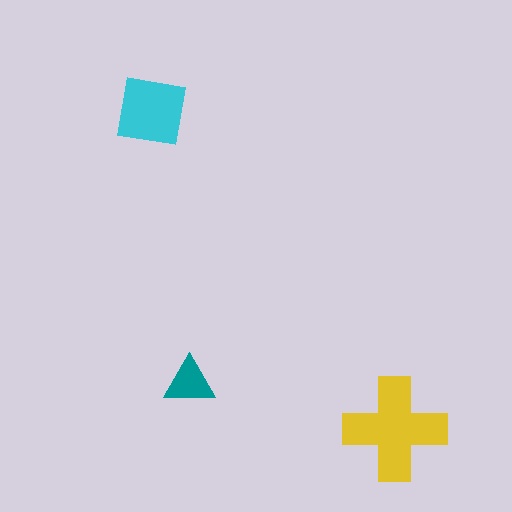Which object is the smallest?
The teal triangle.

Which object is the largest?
The yellow cross.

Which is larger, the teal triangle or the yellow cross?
The yellow cross.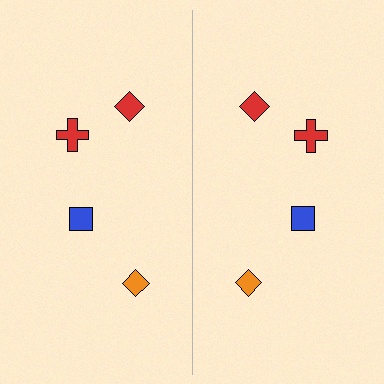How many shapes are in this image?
There are 8 shapes in this image.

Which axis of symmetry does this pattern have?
The pattern has a vertical axis of symmetry running through the center of the image.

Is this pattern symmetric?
Yes, this pattern has bilateral (reflection) symmetry.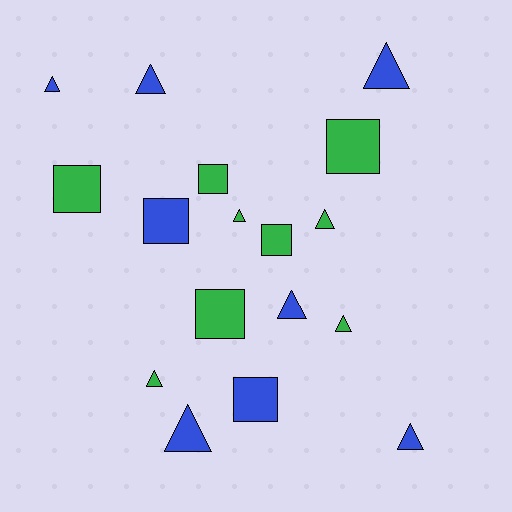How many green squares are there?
There are 5 green squares.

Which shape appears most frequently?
Triangle, with 10 objects.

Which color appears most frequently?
Green, with 9 objects.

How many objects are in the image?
There are 17 objects.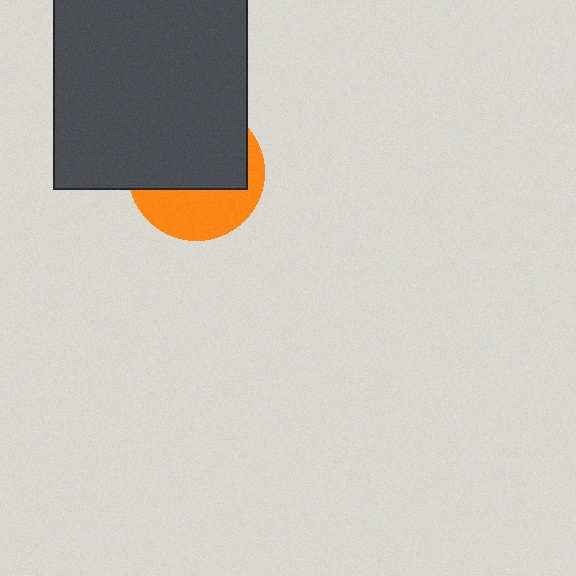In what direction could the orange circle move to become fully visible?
The orange circle could move down. That would shift it out from behind the dark gray rectangle entirely.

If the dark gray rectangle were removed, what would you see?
You would see the complete orange circle.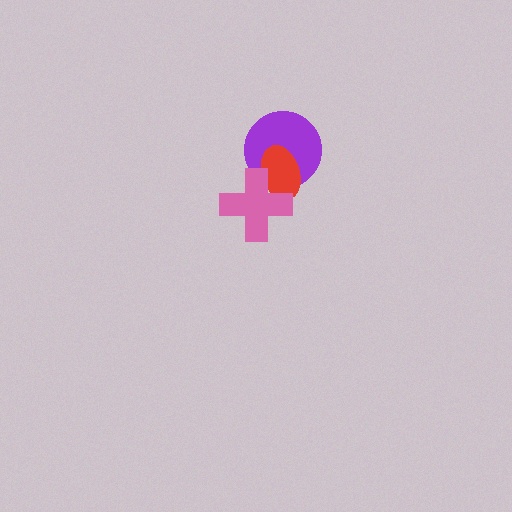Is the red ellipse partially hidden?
Yes, it is partially covered by another shape.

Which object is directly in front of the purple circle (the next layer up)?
The red ellipse is directly in front of the purple circle.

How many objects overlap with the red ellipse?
2 objects overlap with the red ellipse.